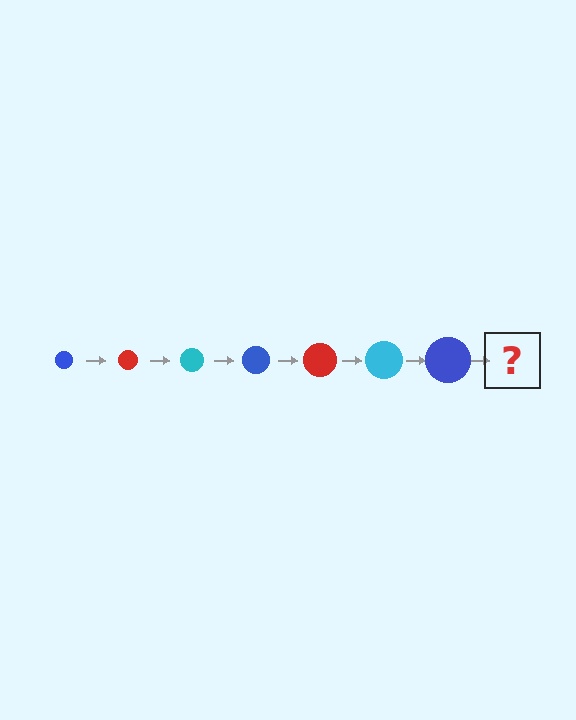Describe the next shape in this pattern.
It should be a red circle, larger than the previous one.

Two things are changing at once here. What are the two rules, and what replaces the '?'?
The two rules are that the circle grows larger each step and the color cycles through blue, red, and cyan. The '?' should be a red circle, larger than the previous one.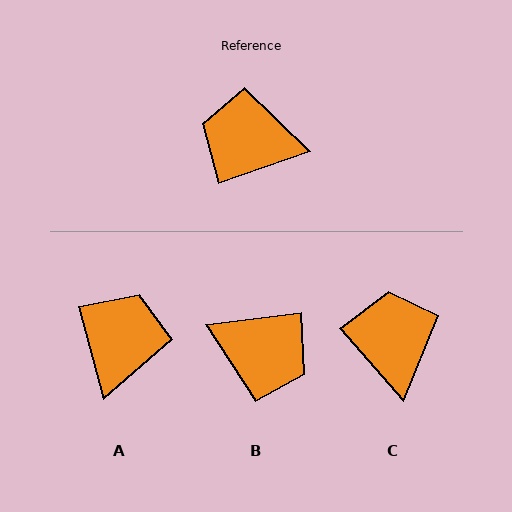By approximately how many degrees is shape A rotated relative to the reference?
Approximately 94 degrees clockwise.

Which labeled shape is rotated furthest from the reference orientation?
B, about 168 degrees away.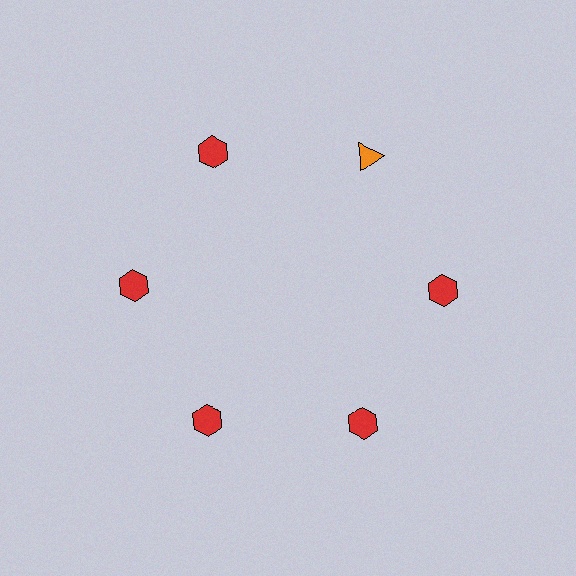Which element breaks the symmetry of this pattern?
The orange triangle at roughly the 1 o'clock position breaks the symmetry. All other shapes are red hexagons.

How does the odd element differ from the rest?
It differs in both color (orange instead of red) and shape (triangle instead of hexagon).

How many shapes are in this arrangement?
There are 6 shapes arranged in a ring pattern.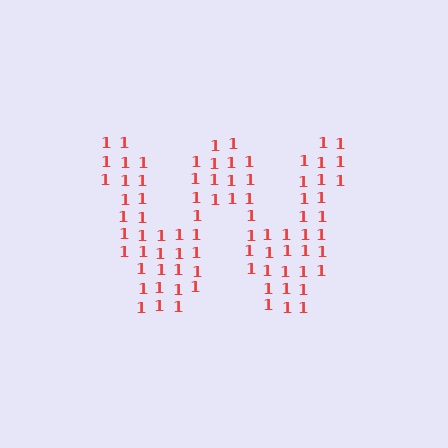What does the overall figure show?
The overall figure shows the letter W.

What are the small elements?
The small elements are digit 1's.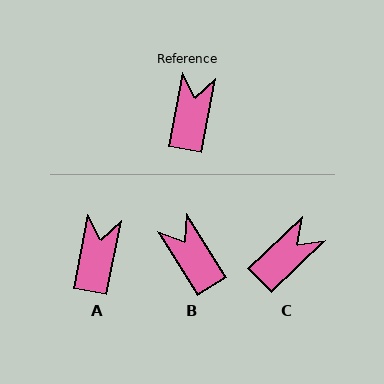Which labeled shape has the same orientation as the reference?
A.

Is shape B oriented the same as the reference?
No, it is off by about 43 degrees.